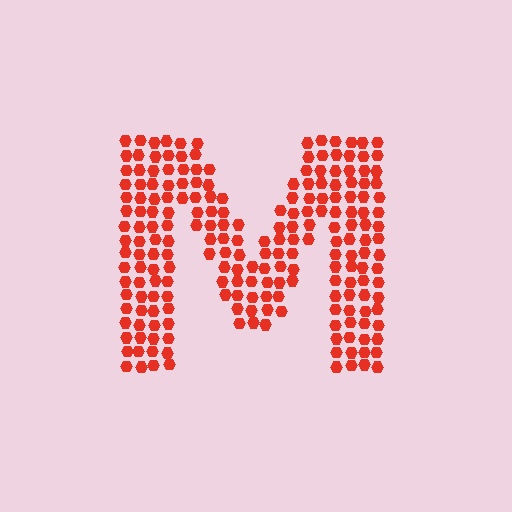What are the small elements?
The small elements are hexagons.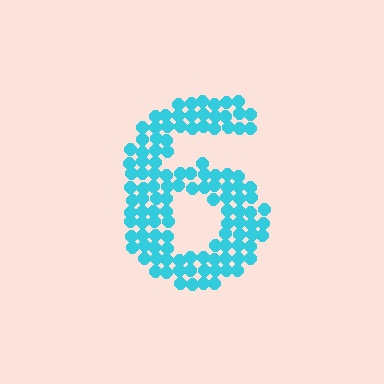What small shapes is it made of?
It is made of small circles.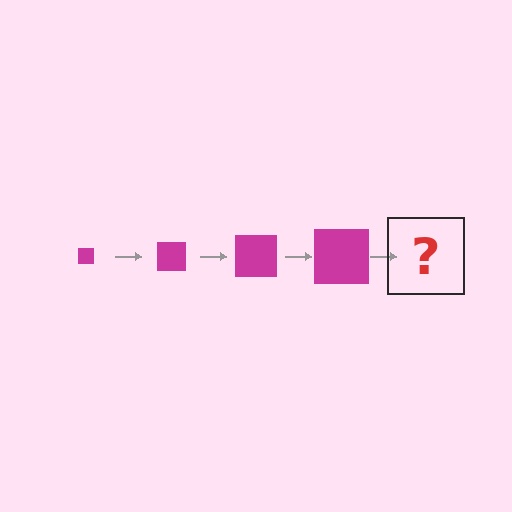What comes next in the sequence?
The next element should be a magenta square, larger than the previous one.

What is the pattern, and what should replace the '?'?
The pattern is that the square gets progressively larger each step. The '?' should be a magenta square, larger than the previous one.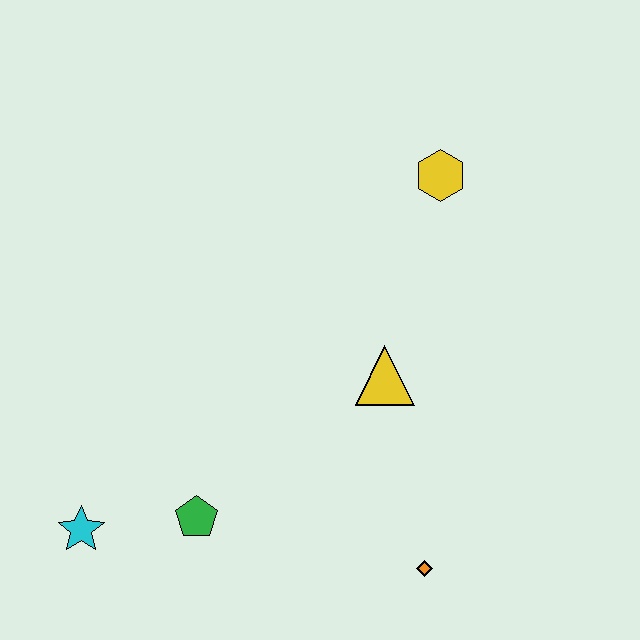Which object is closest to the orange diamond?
The yellow triangle is closest to the orange diamond.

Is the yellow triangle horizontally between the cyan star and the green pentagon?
No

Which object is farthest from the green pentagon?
The yellow hexagon is farthest from the green pentagon.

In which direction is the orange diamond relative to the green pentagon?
The orange diamond is to the right of the green pentagon.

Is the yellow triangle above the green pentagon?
Yes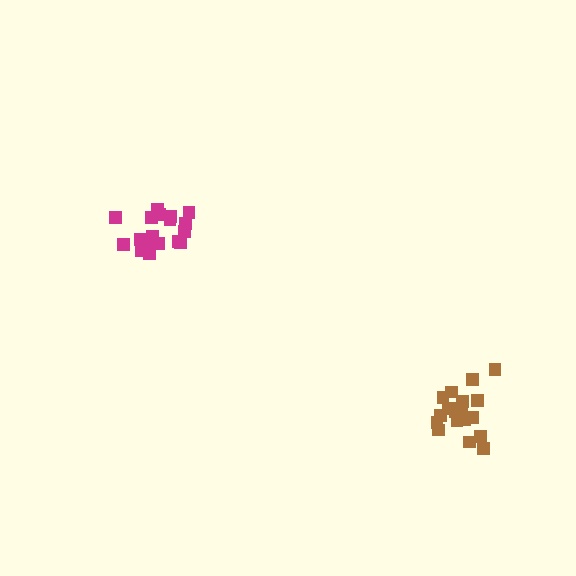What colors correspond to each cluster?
The clusters are colored: magenta, brown.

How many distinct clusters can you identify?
There are 2 distinct clusters.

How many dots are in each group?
Group 1: 19 dots, Group 2: 19 dots (38 total).